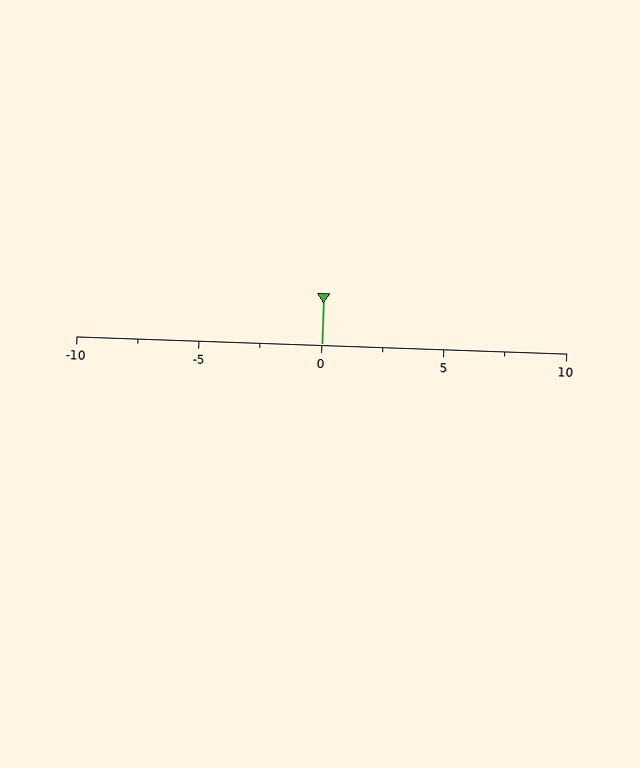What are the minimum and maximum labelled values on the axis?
The axis runs from -10 to 10.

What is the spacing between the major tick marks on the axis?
The major ticks are spaced 5 apart.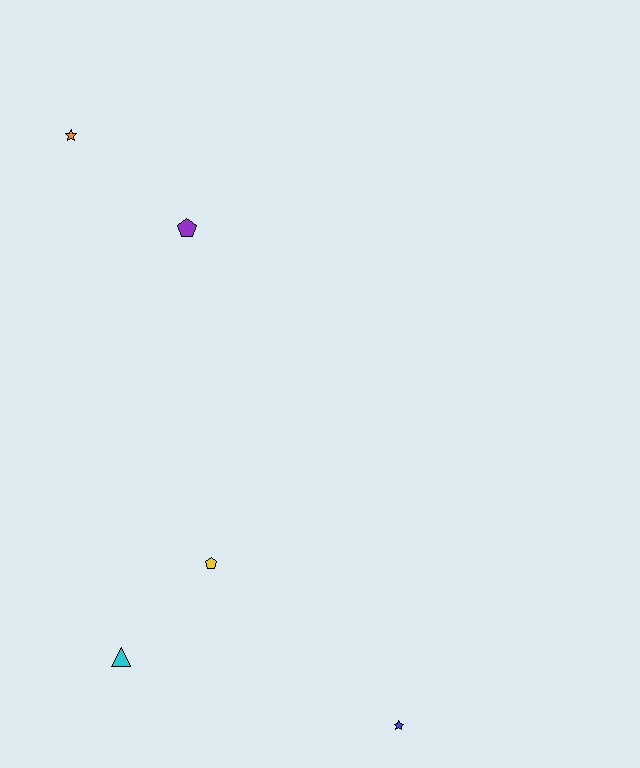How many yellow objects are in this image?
There is 1 yellow object.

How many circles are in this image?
There are no circles.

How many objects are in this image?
There are 5 objects.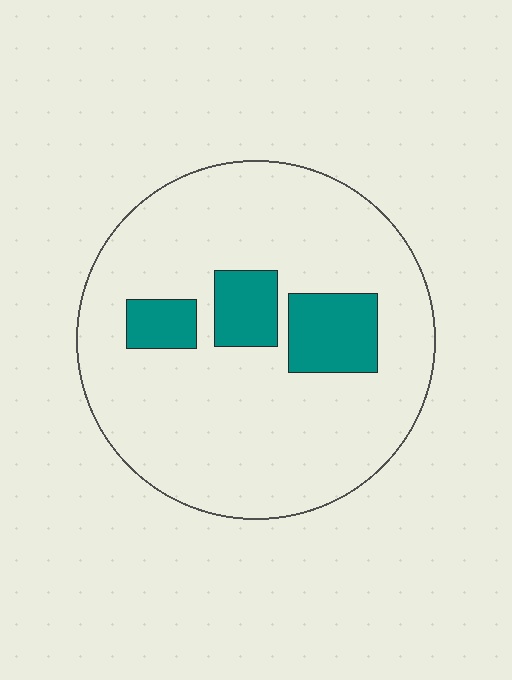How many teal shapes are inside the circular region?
3.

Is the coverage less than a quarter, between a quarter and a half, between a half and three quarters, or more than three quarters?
Less than a quarter.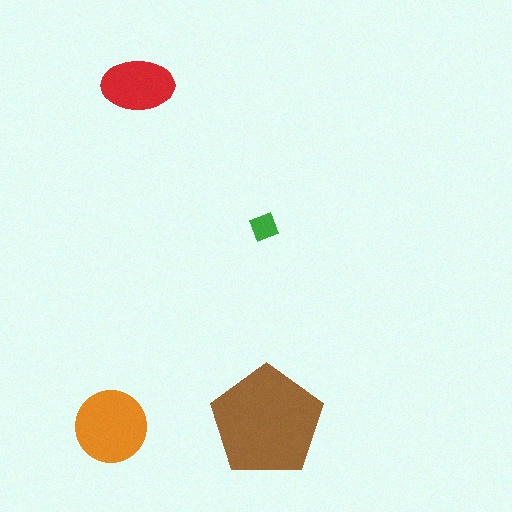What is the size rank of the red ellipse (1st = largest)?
3rd.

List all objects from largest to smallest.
The brown pentagon, the orange circle, the red ellipse, the green diamond.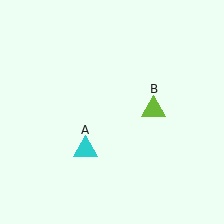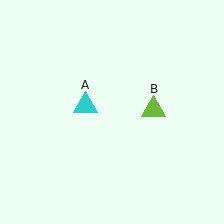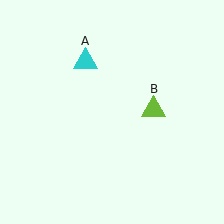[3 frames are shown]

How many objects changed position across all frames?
1 object changed position: cyan triangle (object A).